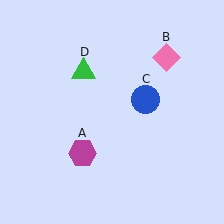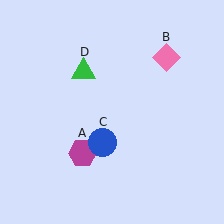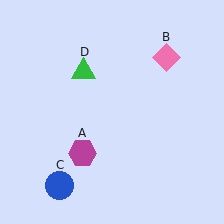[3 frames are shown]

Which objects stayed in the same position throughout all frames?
Magenta hexagon (object A) and pink diamond (object B) and green triangle (object D) remained stationary.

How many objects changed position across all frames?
1 object changed position: blue circle (object C).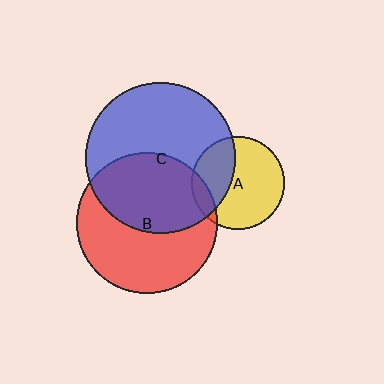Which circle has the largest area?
Circle C (blue).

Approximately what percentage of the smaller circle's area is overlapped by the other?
Approximately 35%.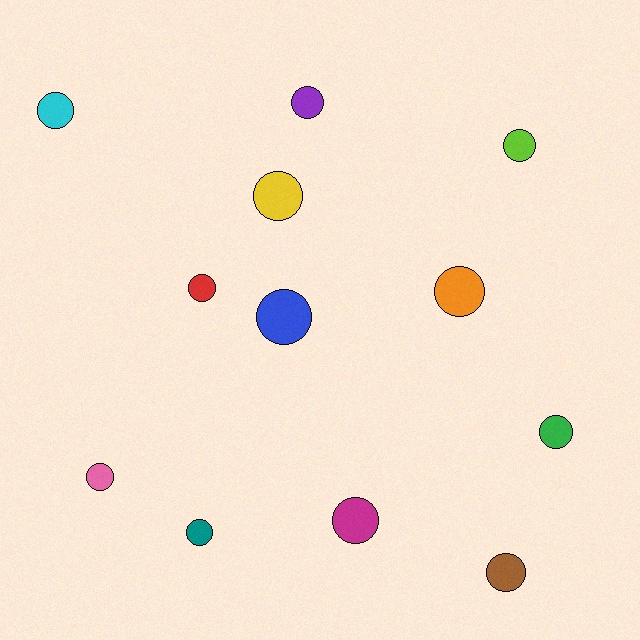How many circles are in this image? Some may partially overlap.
There are 12 circles.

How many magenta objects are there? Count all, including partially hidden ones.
There is 1 magenta object.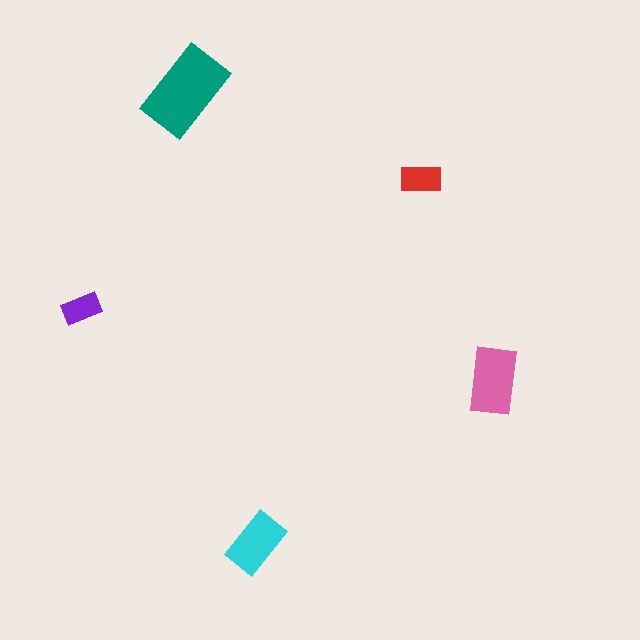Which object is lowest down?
The cyan rectangle is bottommost.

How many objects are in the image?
There are 5 objects in the image.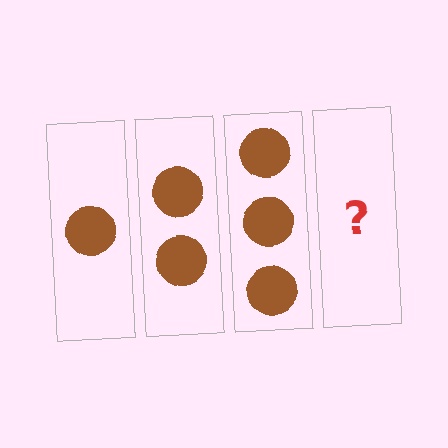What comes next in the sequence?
The next element should be 4 circles.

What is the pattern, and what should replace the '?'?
The pattern is that each step adds one more circle. The '?' should be 4 circles.